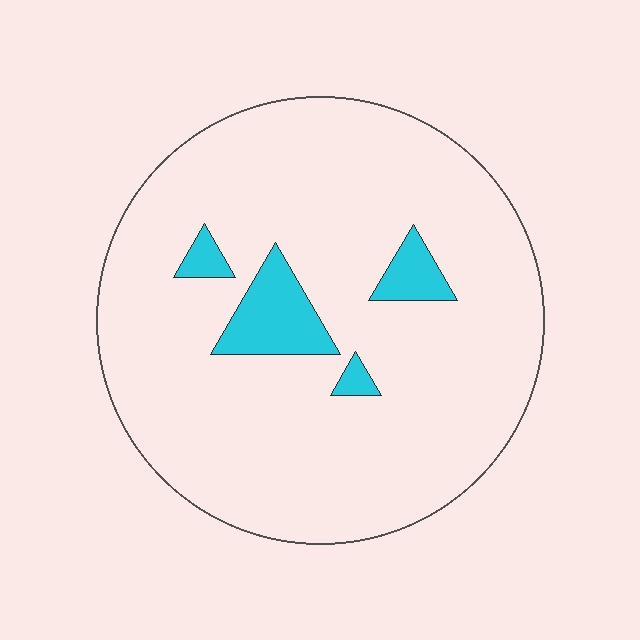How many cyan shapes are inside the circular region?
4.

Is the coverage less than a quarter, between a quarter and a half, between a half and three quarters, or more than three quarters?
Less than a quarter.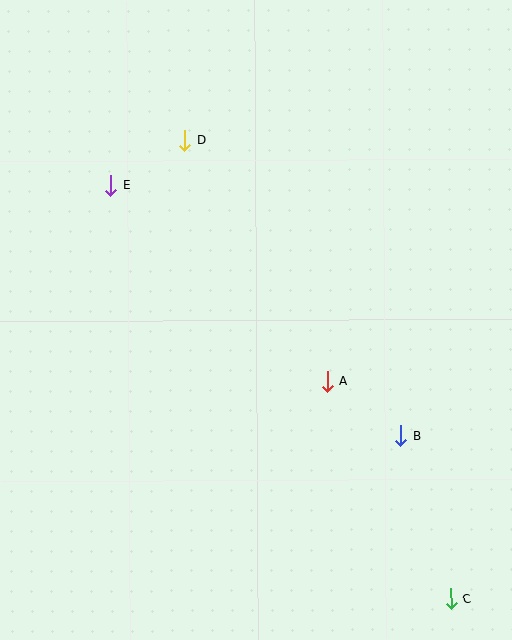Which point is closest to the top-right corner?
Point D is closest to the top-right corner.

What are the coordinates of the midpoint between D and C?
The midpoint between D and C is at (318, 370).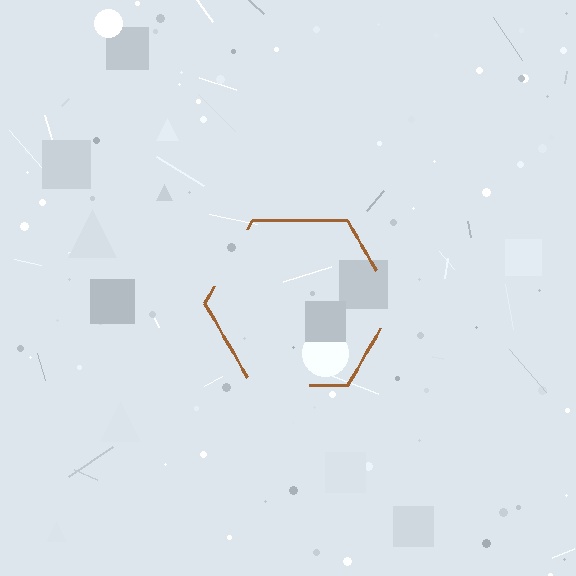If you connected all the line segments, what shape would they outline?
They would outline a hexagon.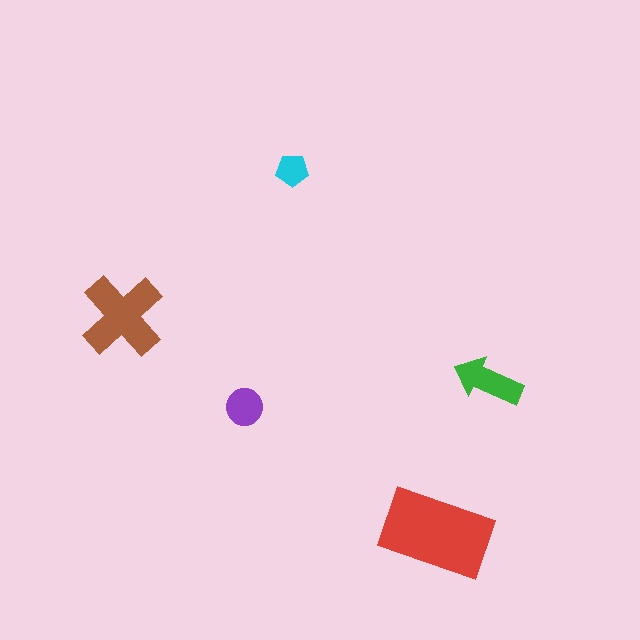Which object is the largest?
The red rectangle.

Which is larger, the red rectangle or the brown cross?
The red rectangle.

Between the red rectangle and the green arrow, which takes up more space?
The red rectangle.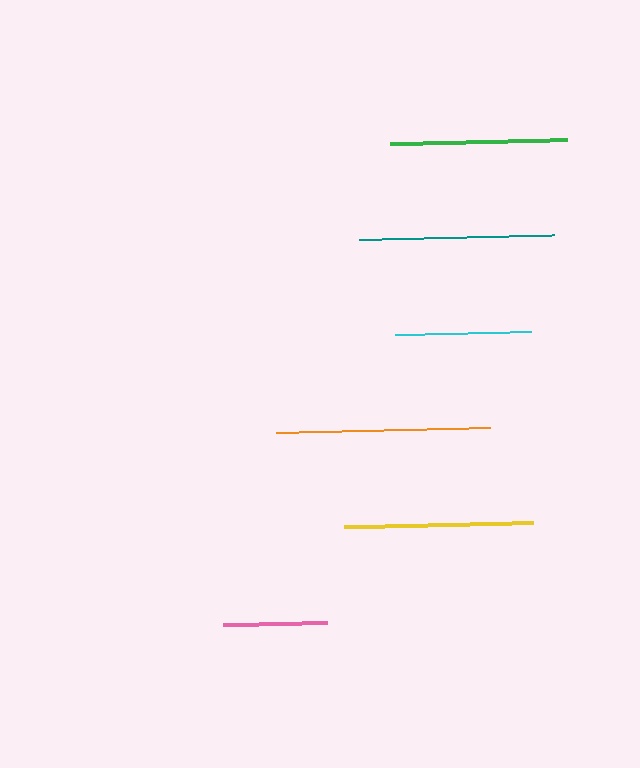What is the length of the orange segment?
The orange segment is approximately 215 pixels long.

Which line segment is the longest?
The orange line is the longest at approximately 215 pixels.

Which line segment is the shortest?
The pink line is the shortest at approximately 104 pixels.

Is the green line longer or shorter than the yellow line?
The yellow line is longer than the green line.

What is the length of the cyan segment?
The cyan segment is approximately 136 pixels long.